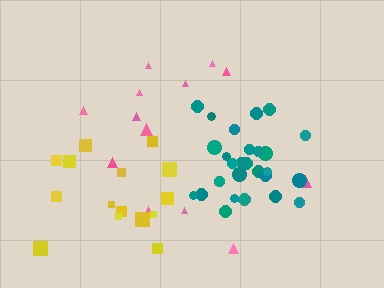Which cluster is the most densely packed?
Teal.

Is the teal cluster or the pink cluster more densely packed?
Teal.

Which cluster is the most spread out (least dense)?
Pink.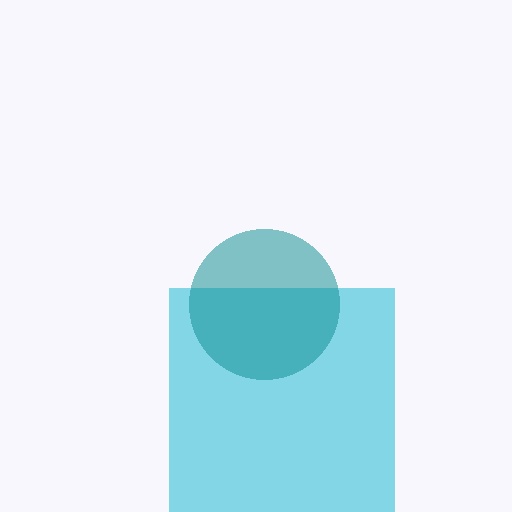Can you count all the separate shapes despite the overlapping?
Yes, there are 2 separate shapes.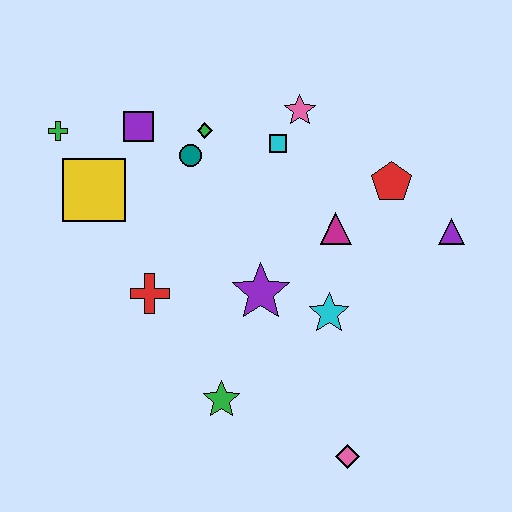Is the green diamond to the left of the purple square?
No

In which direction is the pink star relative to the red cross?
The pink star is above the red cross.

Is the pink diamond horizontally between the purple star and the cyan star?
No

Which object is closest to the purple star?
The cyan star is closest to the purple star.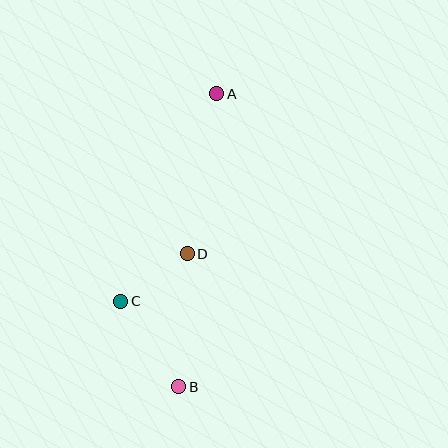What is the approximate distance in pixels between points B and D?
The distance between B and D is approximately 133 pixels.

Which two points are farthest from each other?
Points A and B are farthest from each other.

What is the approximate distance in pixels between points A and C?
The distance between A and C is approximately 229 pixels.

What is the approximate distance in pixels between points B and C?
The distance between B and C is approximately 103 pixels.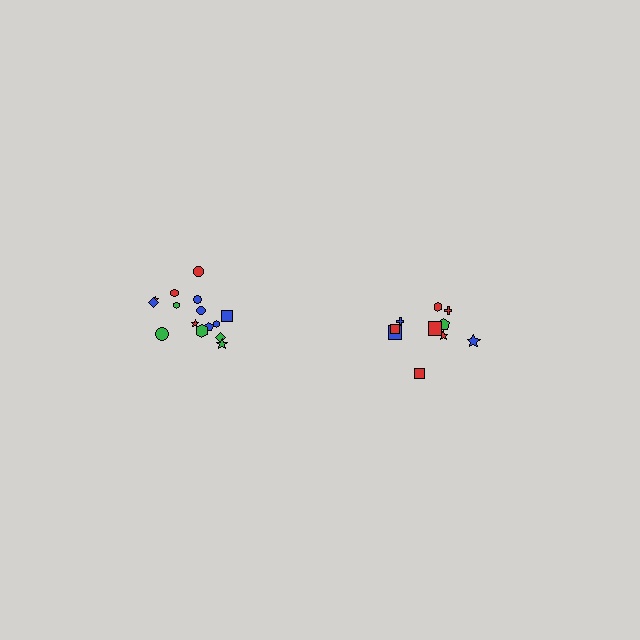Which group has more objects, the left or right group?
The left group.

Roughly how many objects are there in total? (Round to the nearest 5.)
Roughly 25 objects in total.